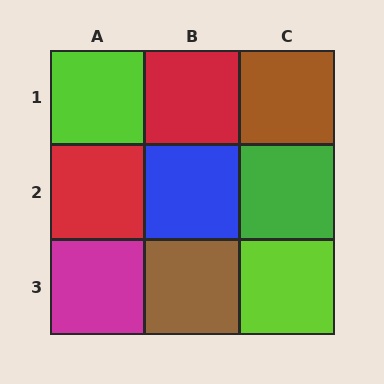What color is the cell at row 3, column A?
Magenta.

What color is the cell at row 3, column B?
Brown.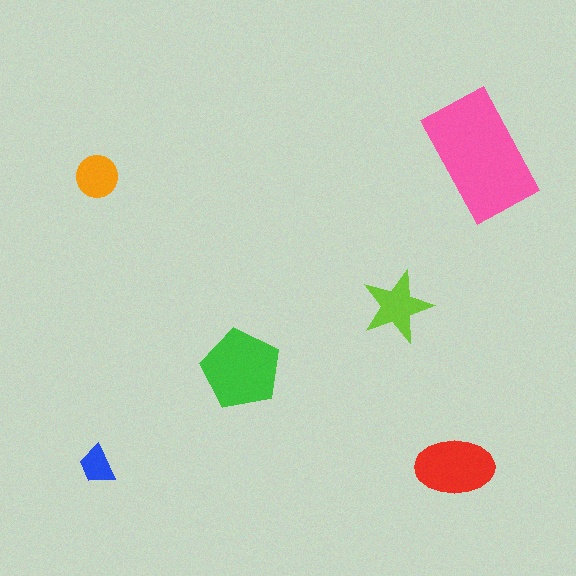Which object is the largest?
The pink rectangle.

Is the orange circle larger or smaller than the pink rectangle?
Smaller.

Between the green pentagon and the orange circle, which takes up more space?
The green pentagon.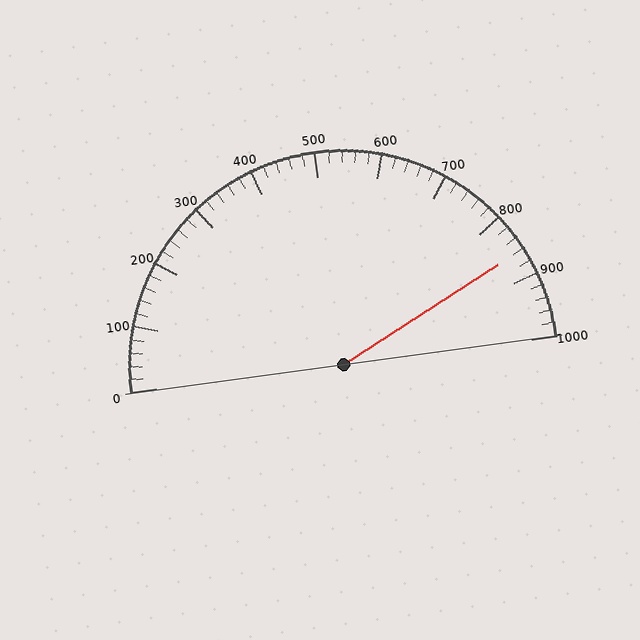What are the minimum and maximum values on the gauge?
The gauge ranges from 0 to 1000.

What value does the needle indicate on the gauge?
The needle indicates approximately 860.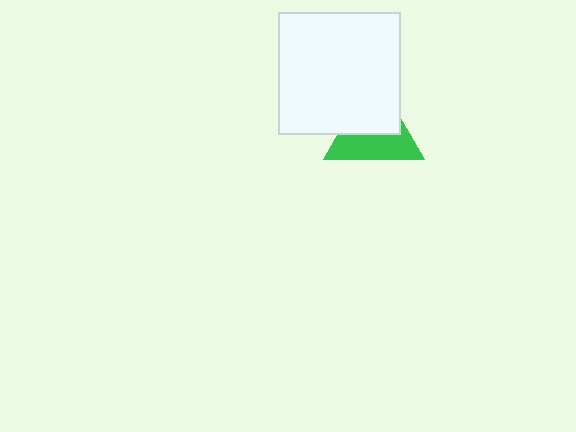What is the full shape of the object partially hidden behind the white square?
The partially hidden object is a green triangle.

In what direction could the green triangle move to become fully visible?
The green triangle could move toward the lower-right. That would shift it out from behind the white square entirely.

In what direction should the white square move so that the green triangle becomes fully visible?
The white square should move toward the upper-left. That is the shortest direction to clear the overlap and leave the green triangle fully visible.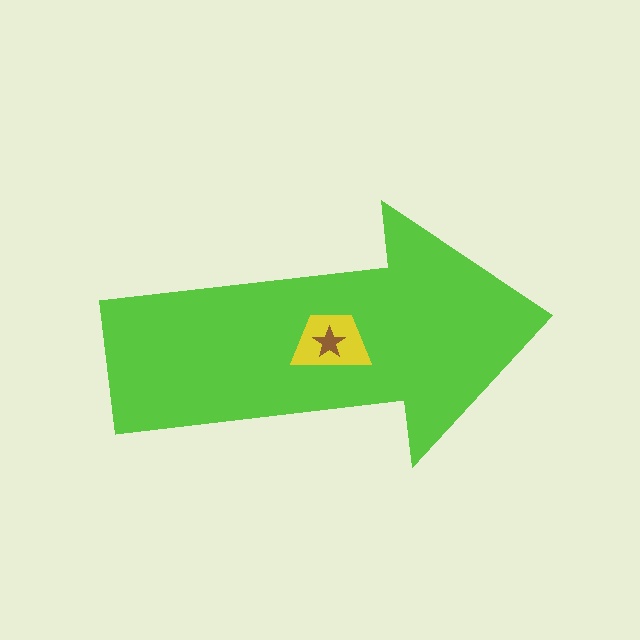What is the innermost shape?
The brown star.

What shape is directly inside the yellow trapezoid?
The brown star.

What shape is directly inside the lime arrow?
The yellow trapezoid.